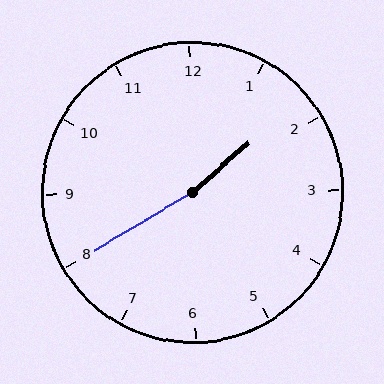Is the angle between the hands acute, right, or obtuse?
It is obtuse.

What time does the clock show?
1:40.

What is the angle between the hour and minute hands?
Approximately 170 degrees.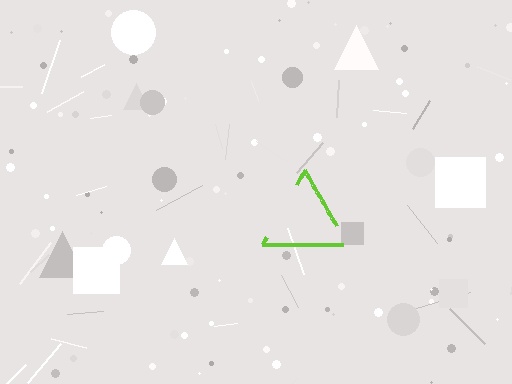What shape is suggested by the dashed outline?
The dashed outline suggests a triangle.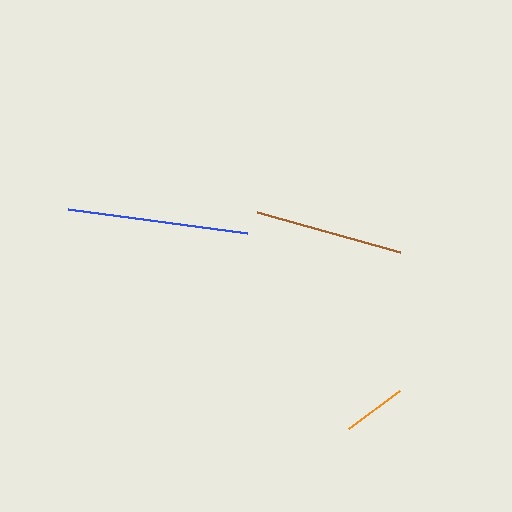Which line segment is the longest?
The blue line is the longest at approximately 181 pixels.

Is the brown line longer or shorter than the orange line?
The brown line is longer than the orange line.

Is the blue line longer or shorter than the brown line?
The blue line is longer than the brown line.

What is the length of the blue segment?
The blue segment is approximately 181 pixels long.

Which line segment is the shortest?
The orange line is the shortest at approximately 63 pixels.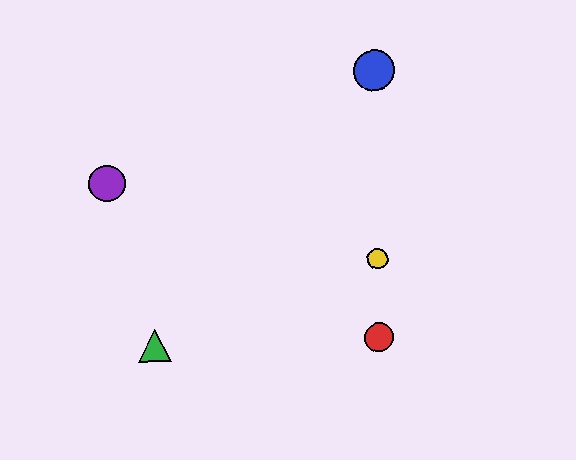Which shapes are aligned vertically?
The red circle, the blue circle, the yellow circle are aligned vertically.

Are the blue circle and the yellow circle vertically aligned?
Yes, both are at x≈374.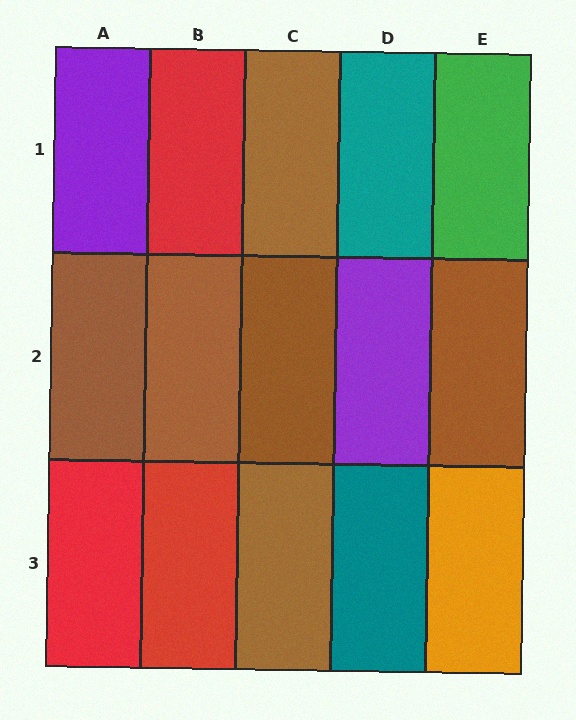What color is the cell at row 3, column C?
Brown.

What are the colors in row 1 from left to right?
Purple, red, brown, teal, green.